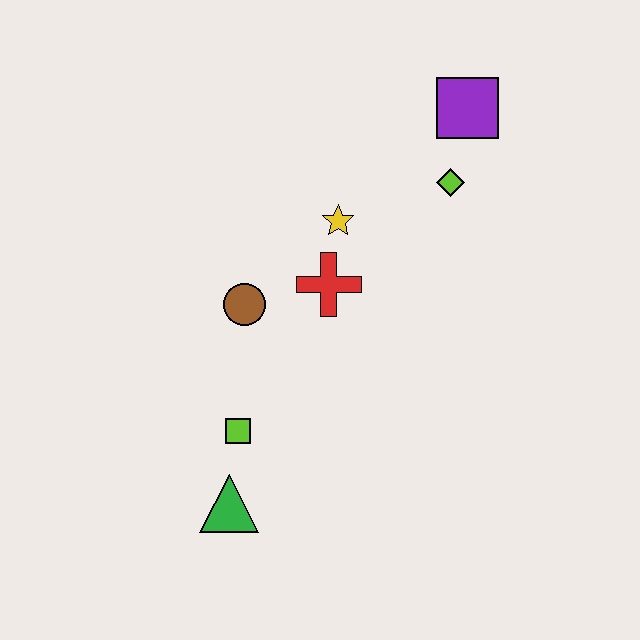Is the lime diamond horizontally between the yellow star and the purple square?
Yes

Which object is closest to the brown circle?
The red cross is closest to the brown circle.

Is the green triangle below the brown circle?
Yes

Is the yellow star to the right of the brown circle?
Yes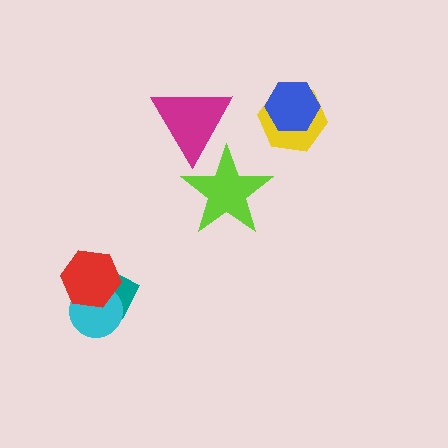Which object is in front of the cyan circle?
The red hexagon is in front of the cyan circle.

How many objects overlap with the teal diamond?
2 objects overlap with the teal diamond.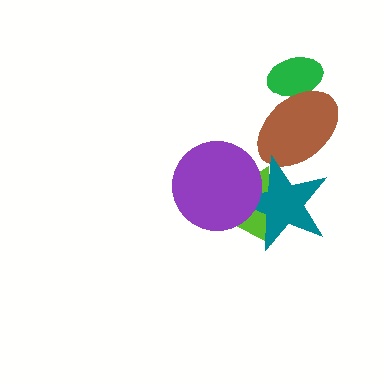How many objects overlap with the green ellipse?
1 object overlaps with the green ellipse.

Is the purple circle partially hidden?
No, no other shape covers it.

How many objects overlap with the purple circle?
2 objects overlap with the purple circle.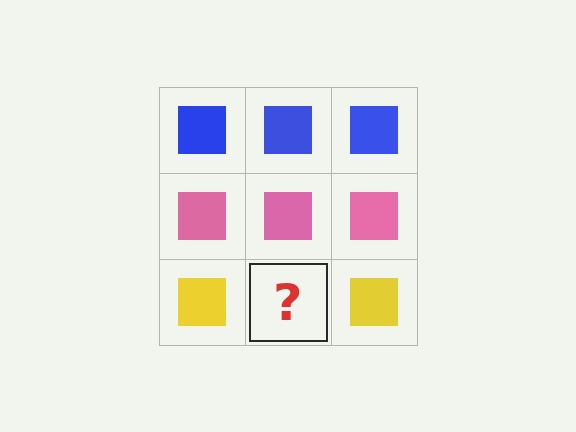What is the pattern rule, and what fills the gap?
The rule is that each row has a consistent color. The gap should be filled with a yellow square.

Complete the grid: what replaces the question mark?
The question mark should be replaced with a yellow square.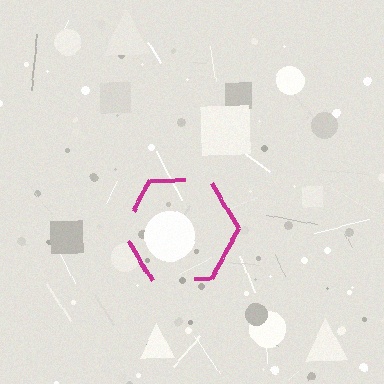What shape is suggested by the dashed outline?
The dashed outline suggests a hexagon.